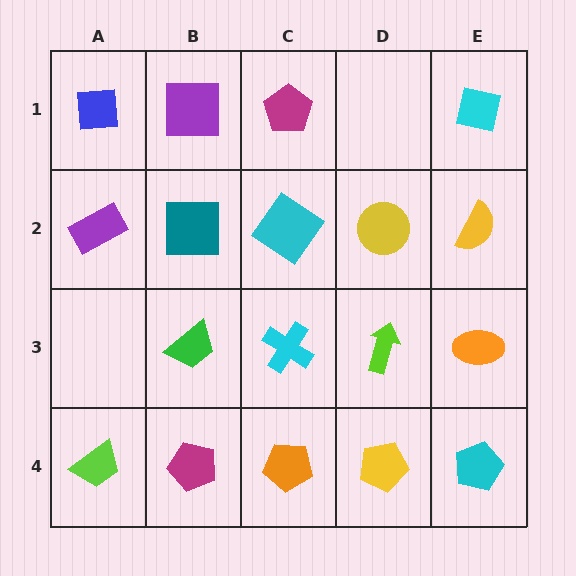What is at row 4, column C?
An orange pentagon.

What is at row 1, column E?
A cyan square.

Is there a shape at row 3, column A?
No, that cell is empty.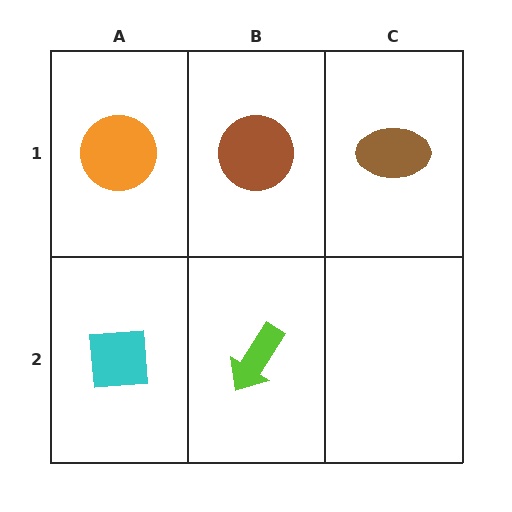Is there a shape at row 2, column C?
No, that cell is empty.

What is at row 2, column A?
A cyan square.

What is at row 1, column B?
A brown circle.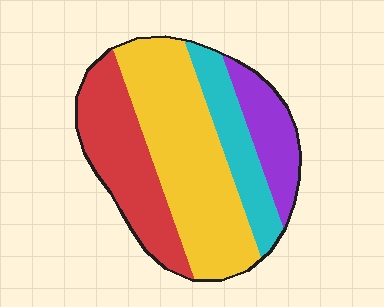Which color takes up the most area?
Yellow, at roughly 45%.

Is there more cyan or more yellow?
Yellow.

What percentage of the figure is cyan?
Cyan takes up about one sixth (1/6) of the figure.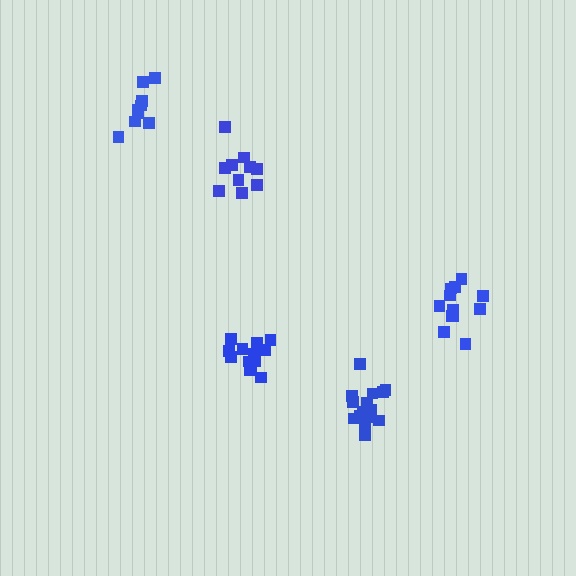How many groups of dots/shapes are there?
There are 5 groups.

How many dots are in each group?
Group 1: 10 dots, Group 2: 9 dots, Group 3: 12 dots, Group 4: 13 dots, Group 5: 15 dots (59 total).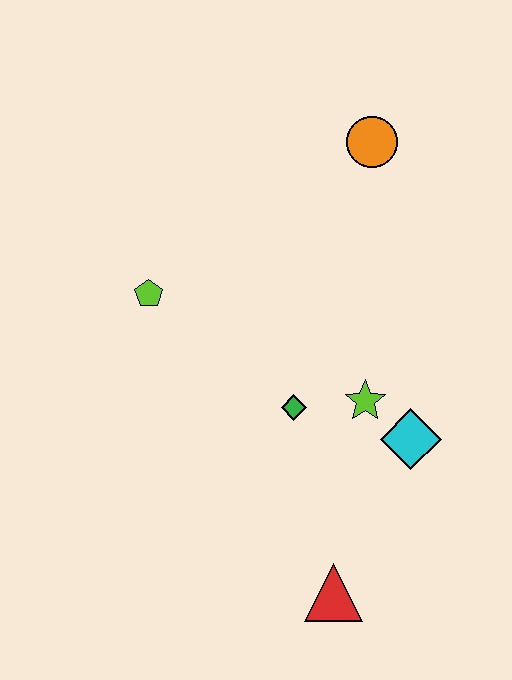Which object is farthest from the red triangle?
The orange circle is farthest from the red triangle.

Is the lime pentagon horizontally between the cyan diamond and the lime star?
No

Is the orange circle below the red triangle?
No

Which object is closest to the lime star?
The cyan diamond is closest to the lime star.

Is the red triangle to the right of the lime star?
No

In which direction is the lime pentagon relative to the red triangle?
The lime pentagon is above the red triangle.